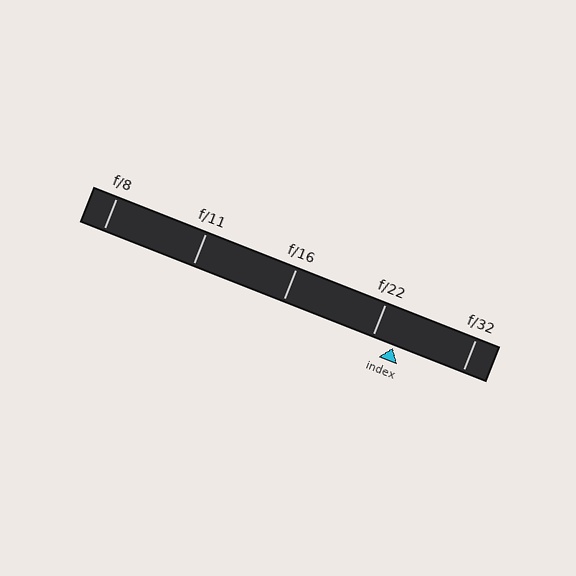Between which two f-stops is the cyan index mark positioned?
The index mark is between f/22 and f/32.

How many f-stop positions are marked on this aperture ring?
There are 5 f-stop positions marked.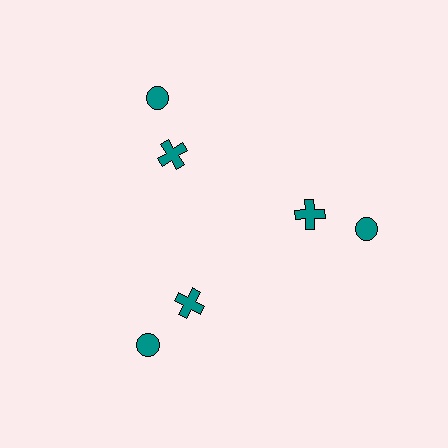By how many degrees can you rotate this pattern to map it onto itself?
The pattern maps onto itself every 120 degrees of rotation.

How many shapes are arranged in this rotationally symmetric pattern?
There are 6 shapes, arranged in 3 groups of 2.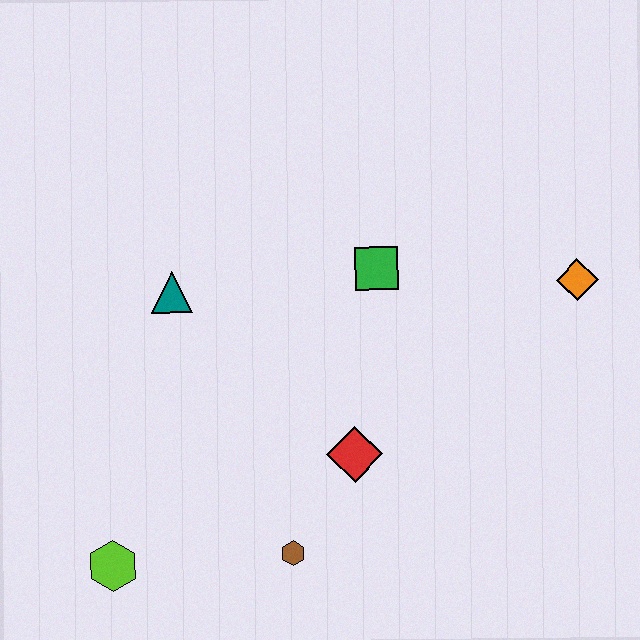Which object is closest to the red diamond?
The brown hexagon is closest to the red diamond.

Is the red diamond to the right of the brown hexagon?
Yes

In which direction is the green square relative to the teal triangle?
The green square is to the right of the teal triangle.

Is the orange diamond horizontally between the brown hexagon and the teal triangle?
No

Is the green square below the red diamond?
No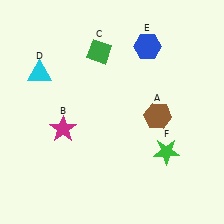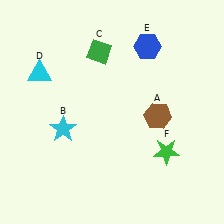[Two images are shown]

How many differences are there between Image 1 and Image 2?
There is 1 difference between the two images.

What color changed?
The star (B) changed from magenta in Image 1 to cyan in Image 2.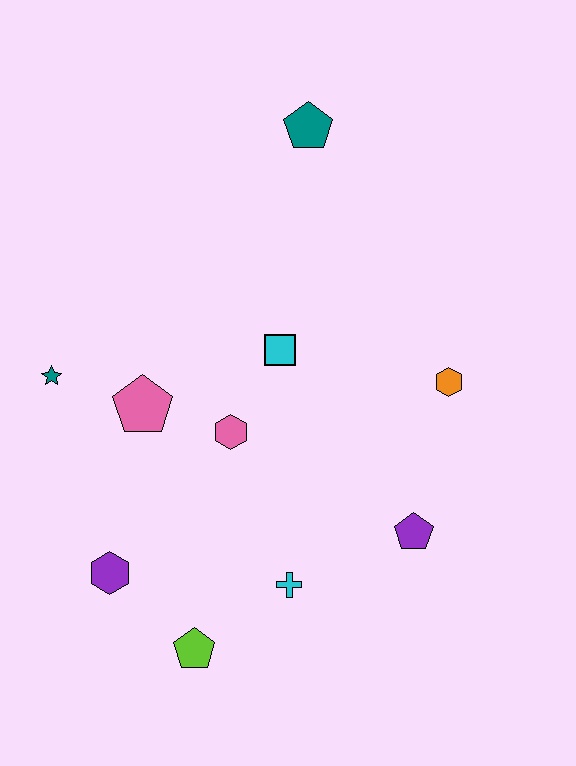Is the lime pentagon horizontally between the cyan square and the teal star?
Yes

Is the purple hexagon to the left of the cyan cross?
Yes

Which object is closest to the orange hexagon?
The purple pentagon is closest to the orange hexagon.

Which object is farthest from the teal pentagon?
The lime pentagon is farthest from the teal pentagon.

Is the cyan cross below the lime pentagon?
No